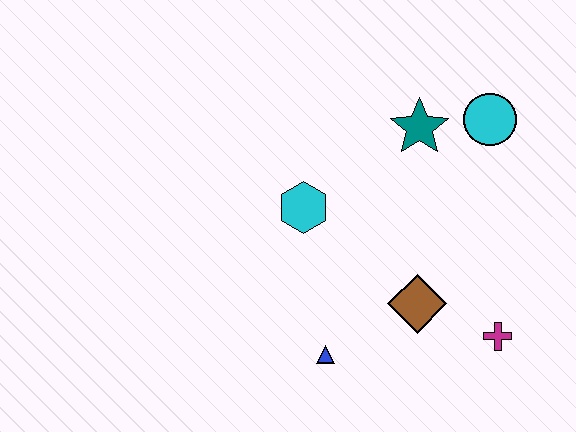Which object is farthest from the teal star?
The blue triangle is farthest from the teal star.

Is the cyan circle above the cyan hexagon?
Yes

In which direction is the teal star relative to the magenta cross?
The teal star is above the magenta cross.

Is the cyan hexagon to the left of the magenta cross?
Yes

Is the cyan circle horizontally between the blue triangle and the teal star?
No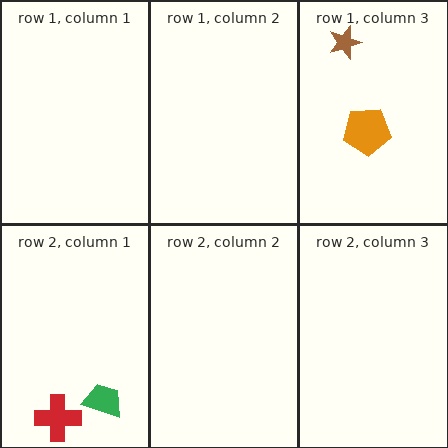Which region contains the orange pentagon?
The row 1, column 3 region.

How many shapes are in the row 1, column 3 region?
2.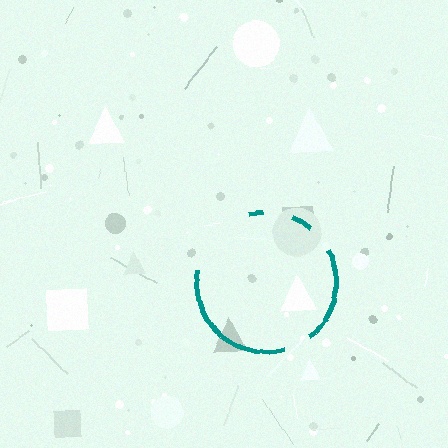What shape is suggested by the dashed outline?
The dashed outline suggests a circle.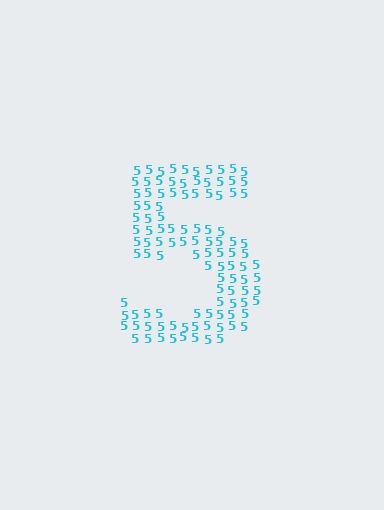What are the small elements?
The small elements are digit 5's.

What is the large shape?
The large shape is the digit 5.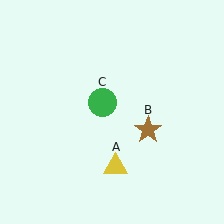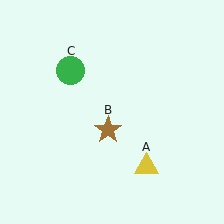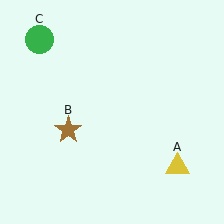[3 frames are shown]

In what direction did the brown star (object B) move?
The brown star (object B) moved left.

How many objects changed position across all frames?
3 objects changed position: yellow triangle (object A), brown star (object B), green circle (object C).